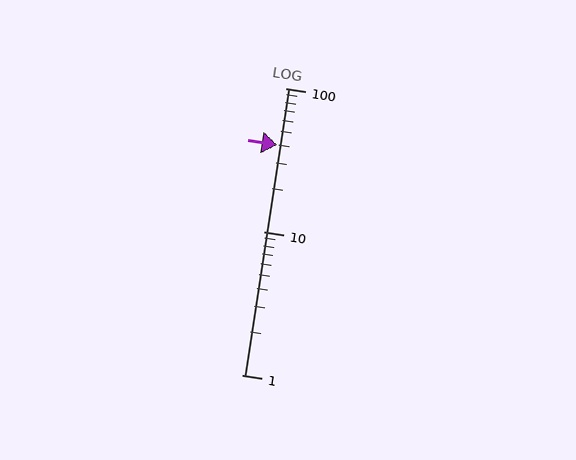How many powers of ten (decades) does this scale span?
The scale spans 2 decades, from 1 to 100.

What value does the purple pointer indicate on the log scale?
The pointer indicates approximately 40.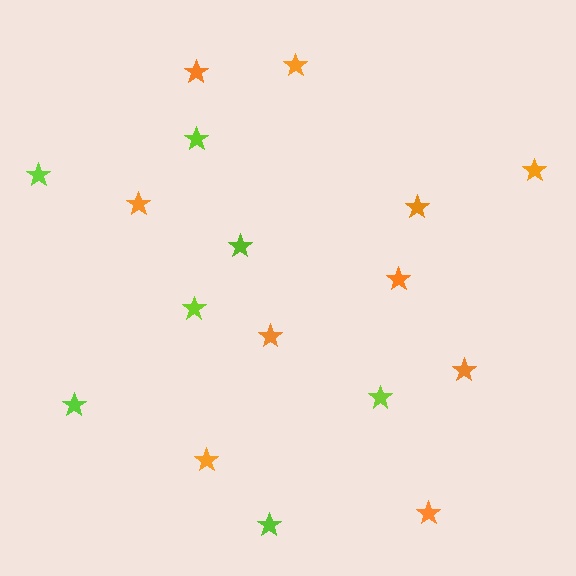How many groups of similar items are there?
There are 2 groups: one group of orange stars (10) and one group of lime stars (7).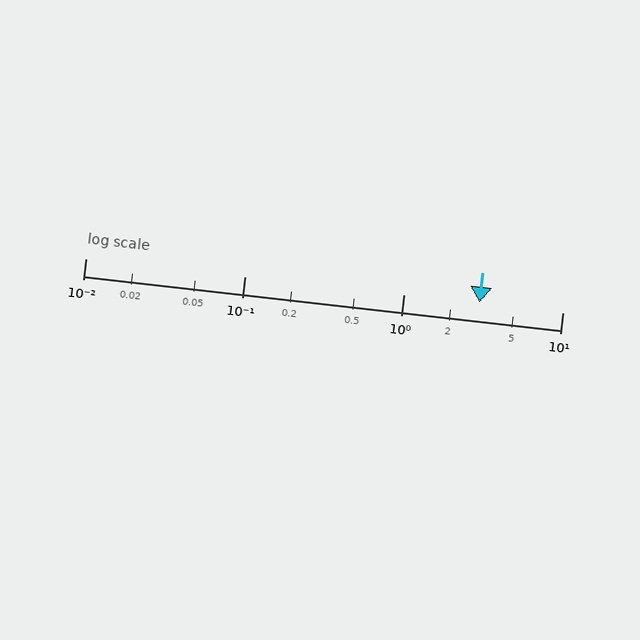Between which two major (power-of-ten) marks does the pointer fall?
The pointer is between 1 and 10.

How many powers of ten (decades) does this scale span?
The scale spans 3 decades, from 0.01 to 10.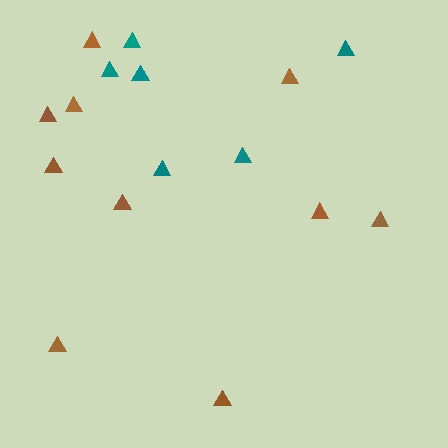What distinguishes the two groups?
There are 2 groups: one group of teal triangles (6) and one group of brown triangles (10).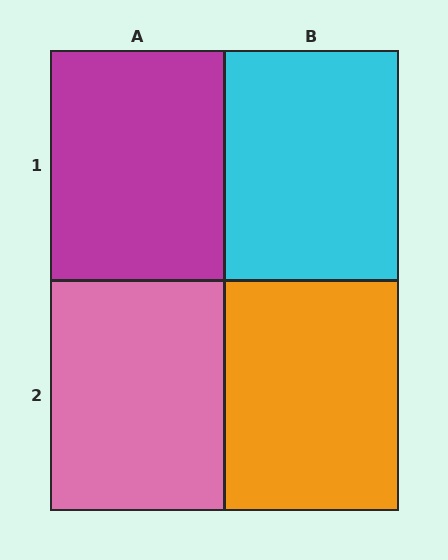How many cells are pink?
1 cell is pink.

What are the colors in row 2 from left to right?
Pink, orange.